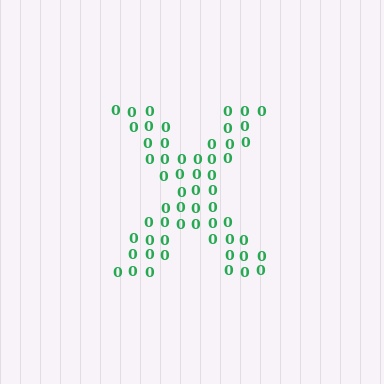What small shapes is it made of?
It is made of small digit 0's.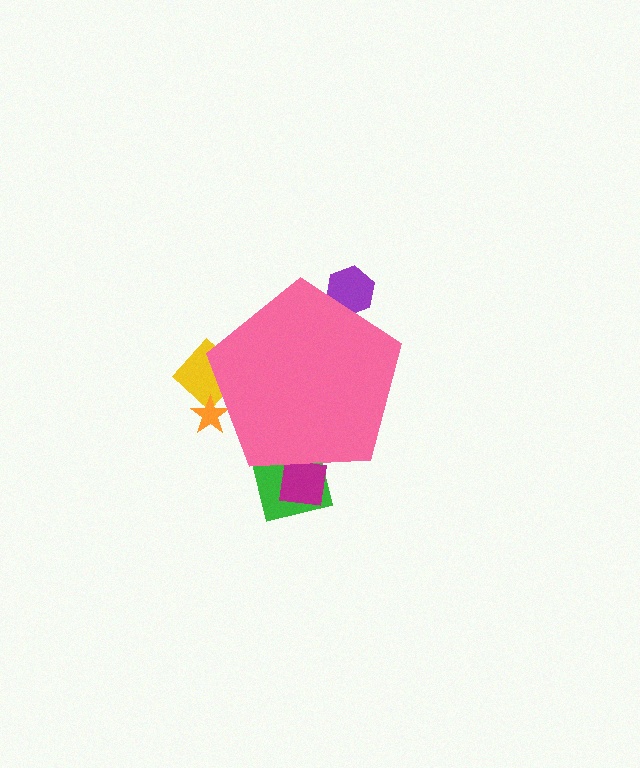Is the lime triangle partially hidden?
Yes, the lime triangle is partially hidden behind the pink pentagon.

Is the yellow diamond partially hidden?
Yes, the yellow diamond is partially hidden behind the pink pentagon.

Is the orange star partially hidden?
Yes, the orange star is partially hidden behind the pink pentagon.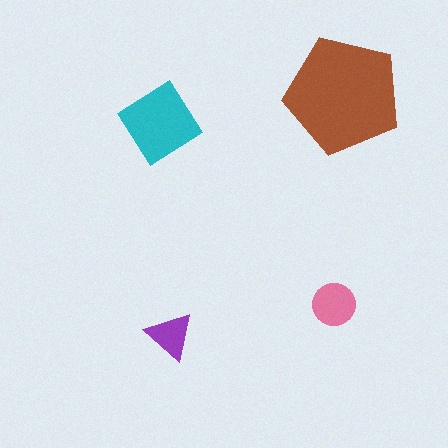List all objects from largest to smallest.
The brown pentagon, the cyan diamond, the pink circle, the purple triangle.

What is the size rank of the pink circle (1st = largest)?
3rd.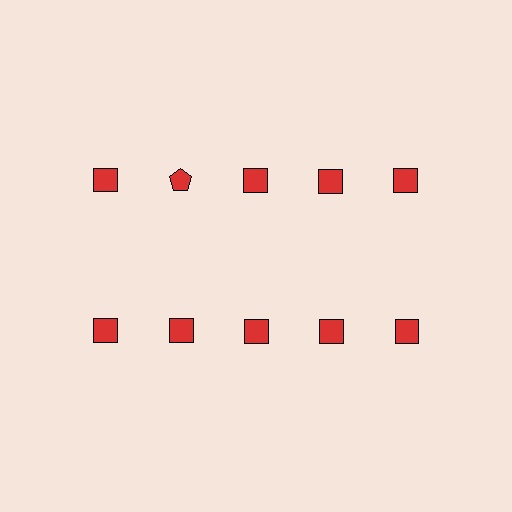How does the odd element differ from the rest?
It has a different shape: pentagon instead of square.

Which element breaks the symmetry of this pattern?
The red pentagon in the top row, second from left column breaks the symmetry. All other shapes are red squares.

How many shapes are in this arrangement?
There are 10 shapes arranged in a grid pattern.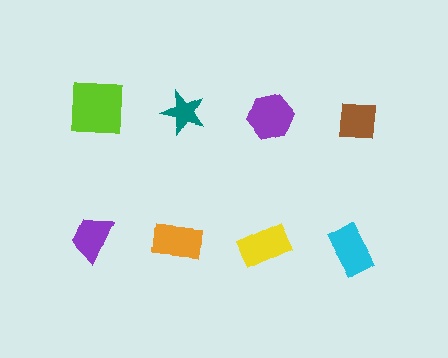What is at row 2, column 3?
A yellow rectangle.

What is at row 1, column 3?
A purple hexagon.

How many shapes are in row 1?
4 shapes.